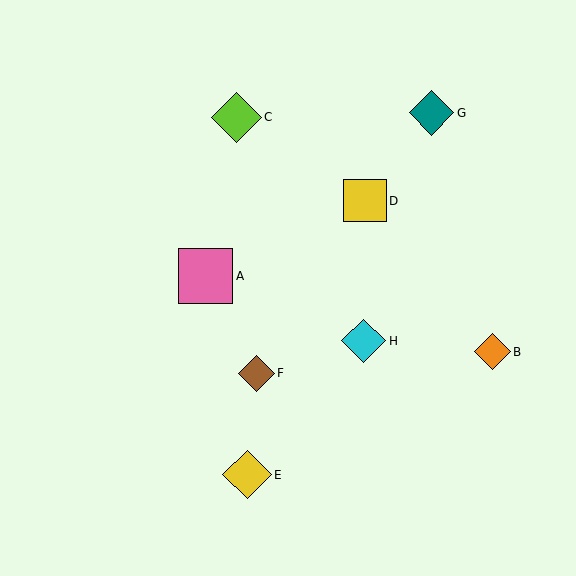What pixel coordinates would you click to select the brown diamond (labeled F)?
Click at (256, 373) to select the brown diamond F.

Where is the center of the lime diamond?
The center of the lime diamond is at (236, 117).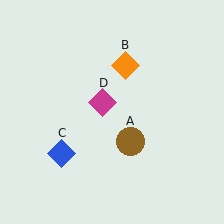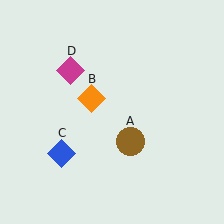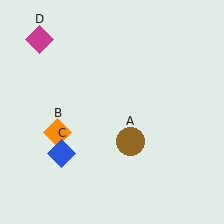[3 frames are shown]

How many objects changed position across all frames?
2 objects changed position: orange diamond (object B), magenta diamond (object D).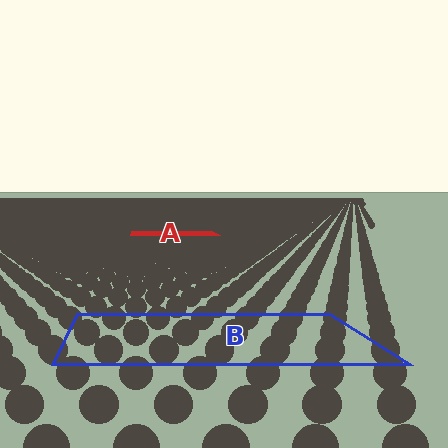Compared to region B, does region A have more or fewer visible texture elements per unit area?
Region A has more texture elements per unit area — they are packed more densely because it is farther away.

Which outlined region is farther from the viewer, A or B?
Region A is farther from the viewer — the texture elements inside it appear smaller and more densely packed.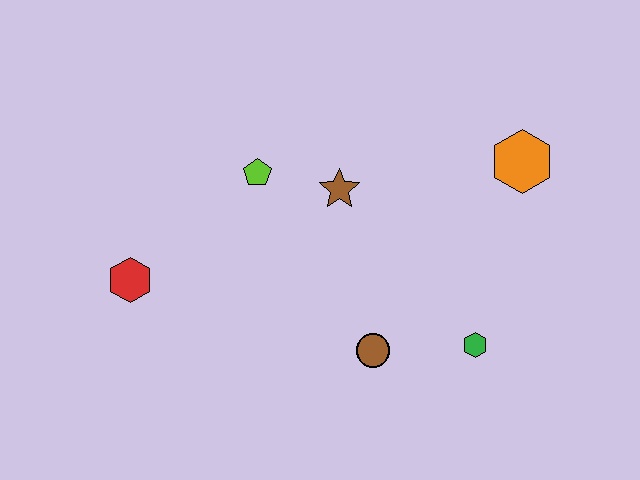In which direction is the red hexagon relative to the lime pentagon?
The red hexagon is to the left of the lime pentagon.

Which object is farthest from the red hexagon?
The orange hexagon is farthest from the red hexagon.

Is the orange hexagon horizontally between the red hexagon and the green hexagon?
No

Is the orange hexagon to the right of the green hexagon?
Yes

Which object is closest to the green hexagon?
The brown circle is closest to the green hexagon.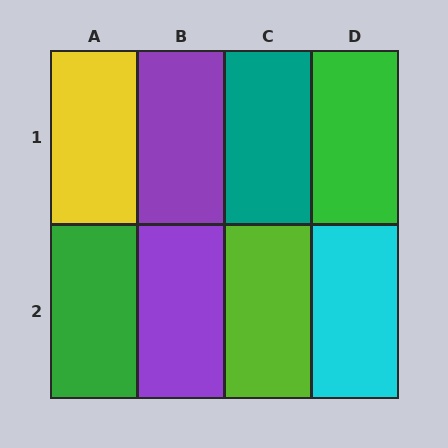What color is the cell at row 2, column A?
Green.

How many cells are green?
2 cells are green.